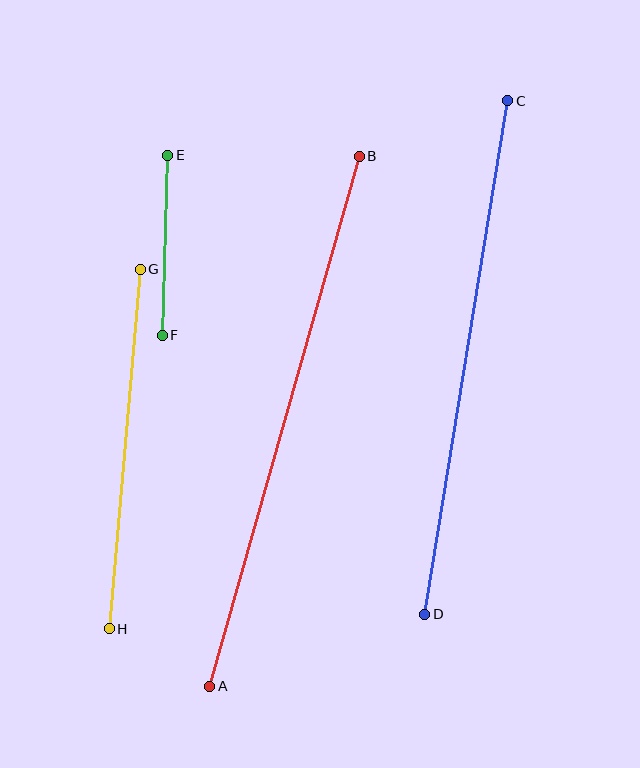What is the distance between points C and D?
The distance is approximately 520 pixels.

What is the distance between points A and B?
The distance is approximately 550 pixels.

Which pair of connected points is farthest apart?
Points A and B are farthest apart.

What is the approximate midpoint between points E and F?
The midpoint is at approximately (165, 245) pixels.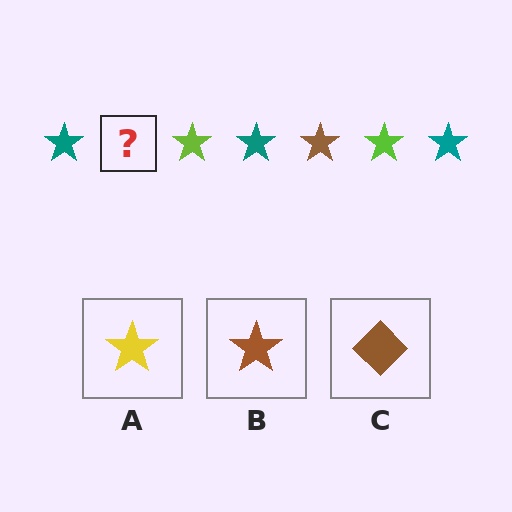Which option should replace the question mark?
Option B.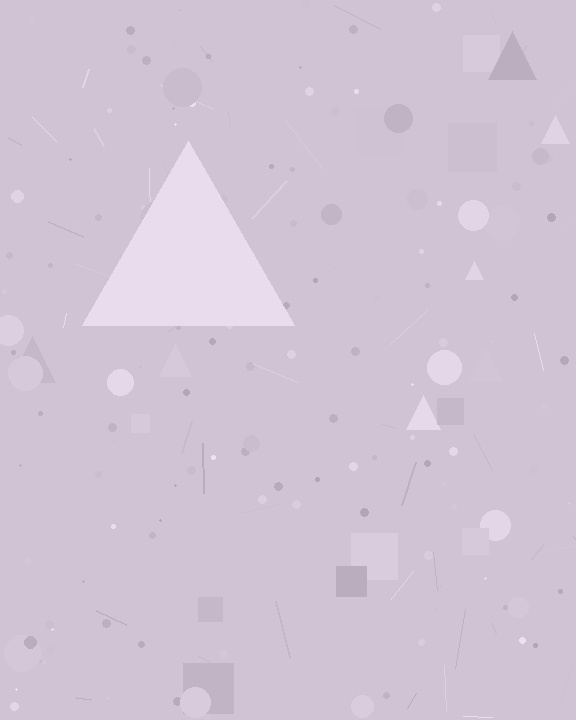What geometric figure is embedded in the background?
A triangle is embedded in the background.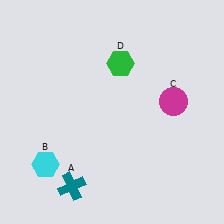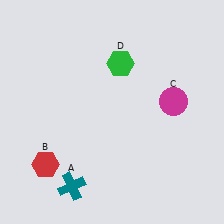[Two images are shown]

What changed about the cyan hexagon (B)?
In Image 1, B is cyan. In Image 2, it changed to red.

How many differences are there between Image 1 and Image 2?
There is 1 difference between the two images.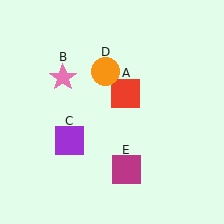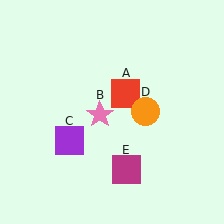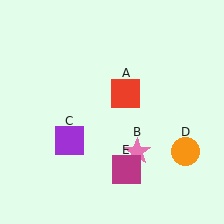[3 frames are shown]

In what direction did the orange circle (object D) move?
The orange circle (object D) moved down and to the right.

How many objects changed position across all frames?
2 objects changed position: pink star (object B), orange circle (object D).